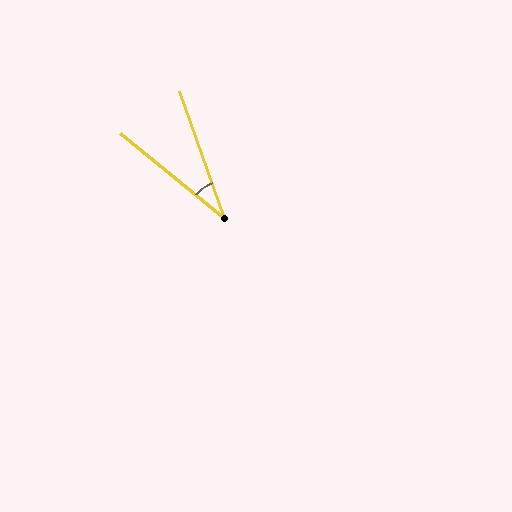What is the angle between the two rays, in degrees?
Approximately 31 degrees.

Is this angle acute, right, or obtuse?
It is acute.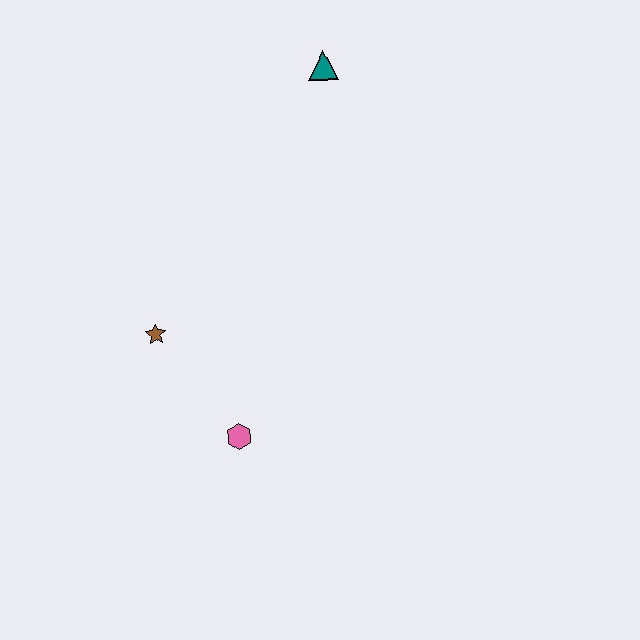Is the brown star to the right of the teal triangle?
No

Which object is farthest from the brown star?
The teal triangle is farthest from the brown star.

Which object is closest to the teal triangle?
The brown star is closest to the teal triangle.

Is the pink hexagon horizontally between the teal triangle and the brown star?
Yes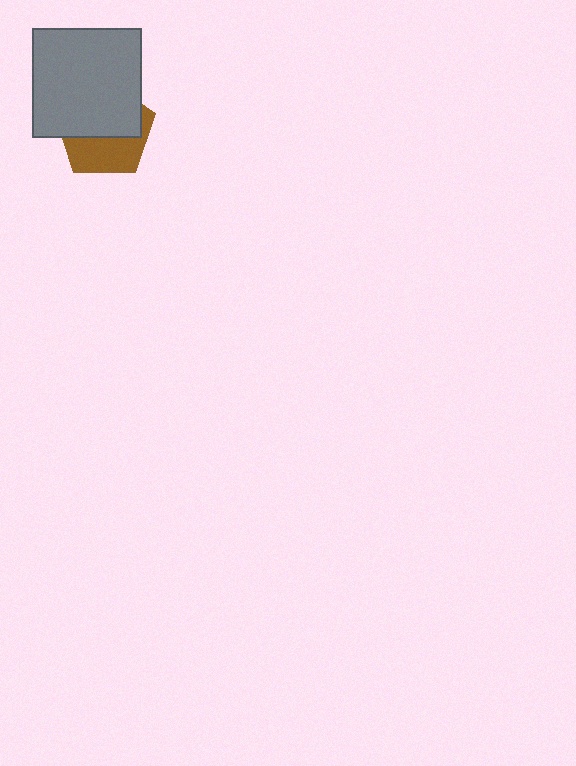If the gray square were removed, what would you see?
You would see the complete brown pentagon.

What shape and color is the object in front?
The object in front is a gray square.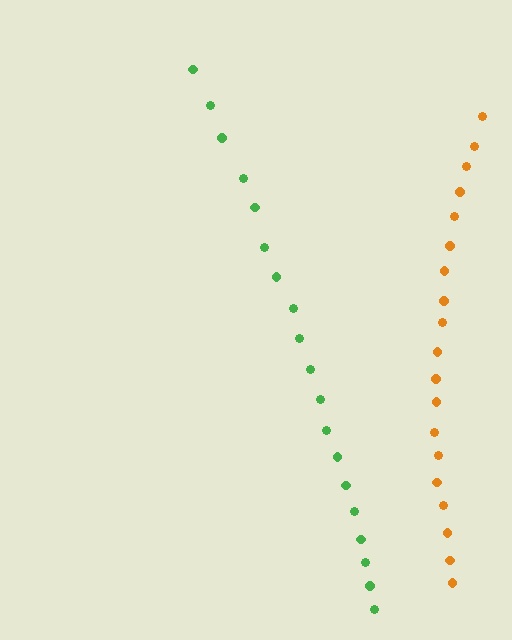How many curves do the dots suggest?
There are 2 distinct paths.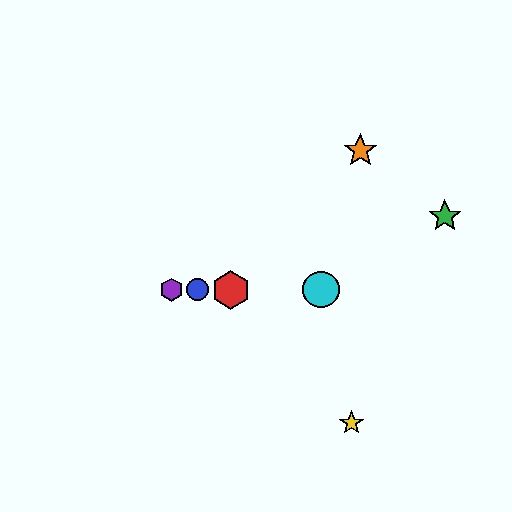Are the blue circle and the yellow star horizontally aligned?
No, the blue circle is at y≈290 and the yellow star is at y≈423.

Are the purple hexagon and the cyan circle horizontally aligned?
Yes, both are at y≈290.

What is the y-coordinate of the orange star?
The orange star is at y≈151.